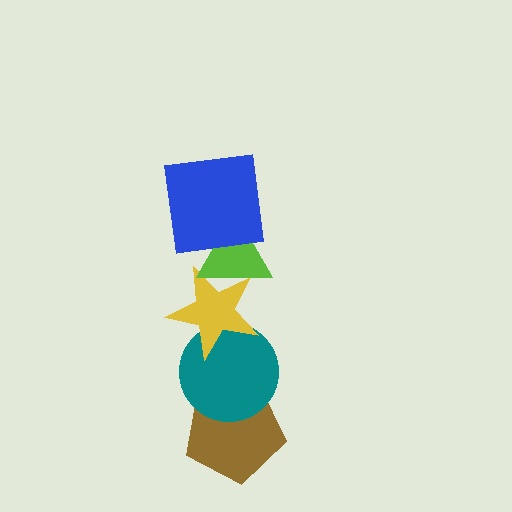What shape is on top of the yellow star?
The lime triangle is on top of the yellow star.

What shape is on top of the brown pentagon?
The teal circle is on top of the brown pentagon.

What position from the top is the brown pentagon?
The brown pentagon is 5th from the top.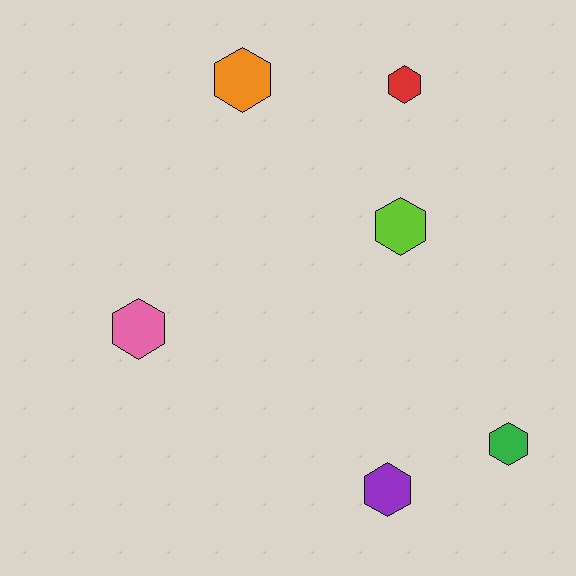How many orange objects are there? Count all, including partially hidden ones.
There is 1 orange object.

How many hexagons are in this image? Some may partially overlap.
There are 6 hexagons.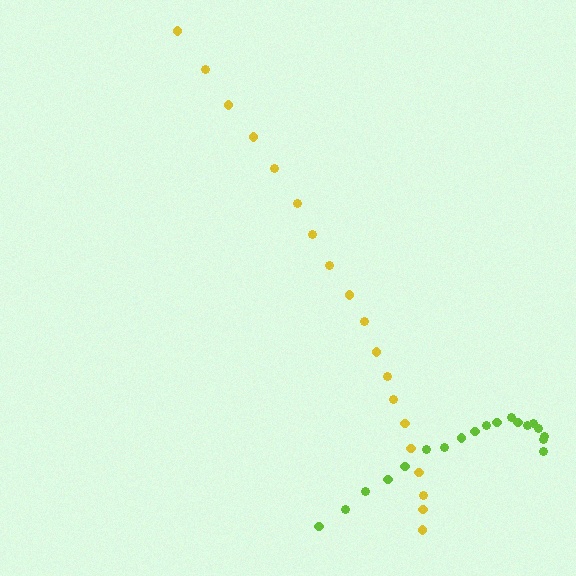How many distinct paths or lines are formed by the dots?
There are 2 distinct paths.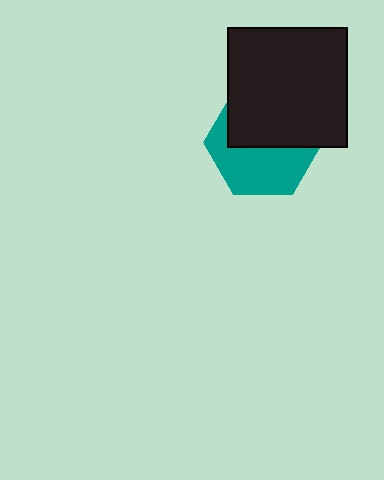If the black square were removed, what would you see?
You would see the complete teal hexagon.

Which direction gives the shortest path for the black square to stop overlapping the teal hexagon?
Moving up gives the shortest separation.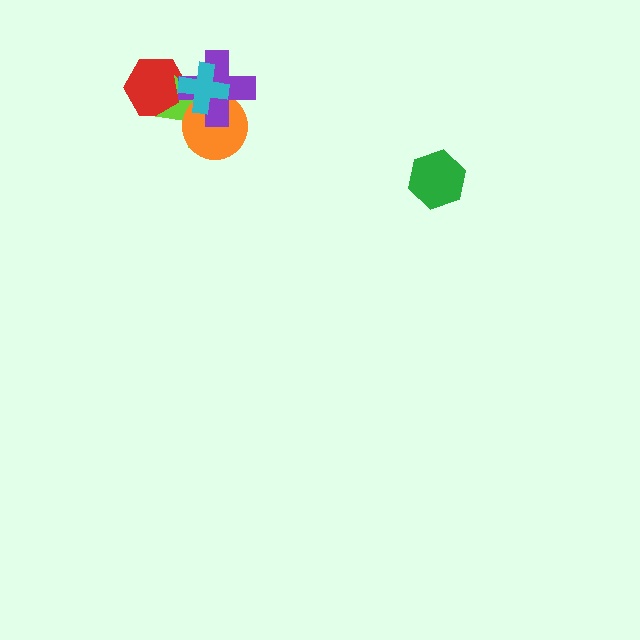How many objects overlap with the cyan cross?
4 objects overlap with the cyan cross.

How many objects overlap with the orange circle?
3 objects overlap with the orange circle.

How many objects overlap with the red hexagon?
3 objects overlap with the red hexagon.